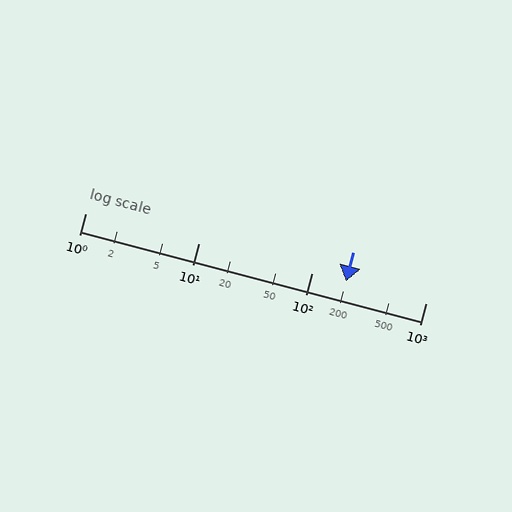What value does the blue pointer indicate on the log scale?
The pointer indicates approximately 200.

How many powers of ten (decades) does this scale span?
The scale spans 3 decades, from 1 to 1000.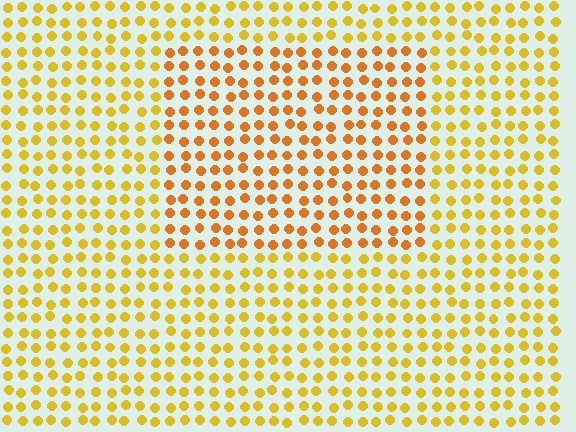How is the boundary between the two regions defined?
The boundary is defined purely by a slight shift in hue (about 24 degrees). Spacing, size, and orientation are identical on both sides.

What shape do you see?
I see a rectangle.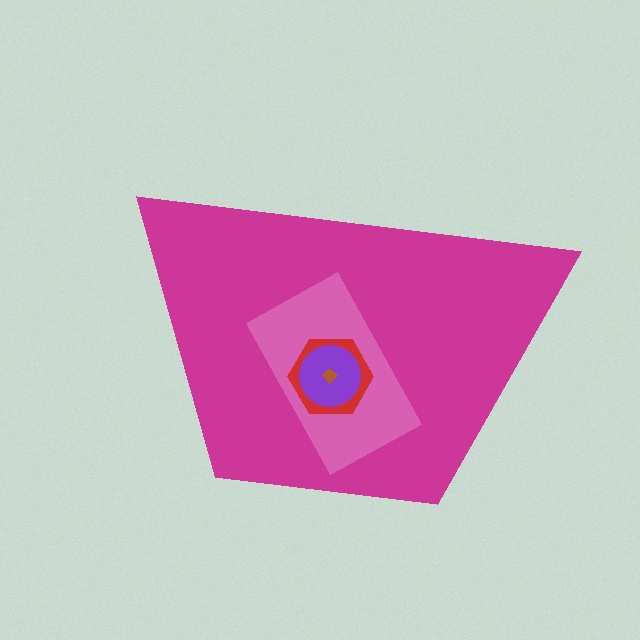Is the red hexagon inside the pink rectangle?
Yes.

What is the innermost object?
The brown diamond.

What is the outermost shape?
The magenta trapezoid.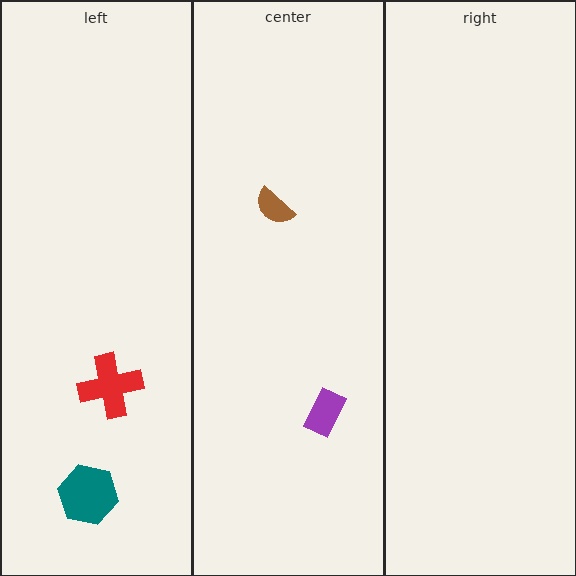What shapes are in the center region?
The purple rectangle, the brown semicircle.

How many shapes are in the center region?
2.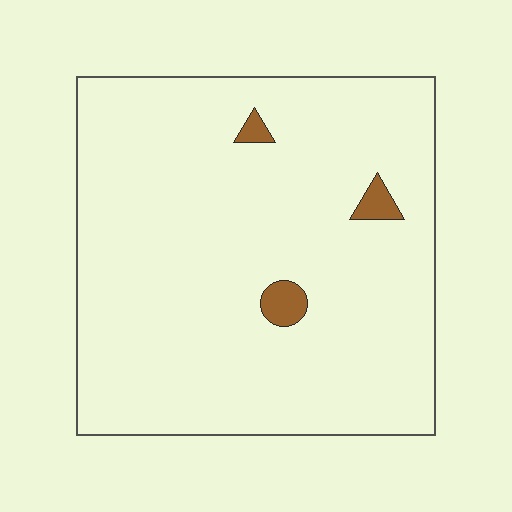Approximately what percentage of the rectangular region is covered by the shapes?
Approximately 5%.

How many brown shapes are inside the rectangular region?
3.